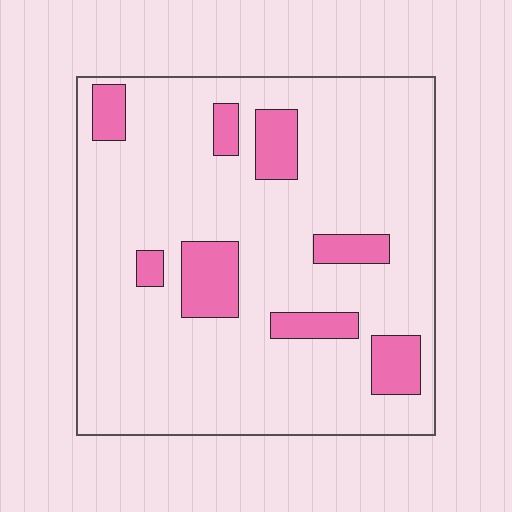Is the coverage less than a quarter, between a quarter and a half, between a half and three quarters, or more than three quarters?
Less than a quarter.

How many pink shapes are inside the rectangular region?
8.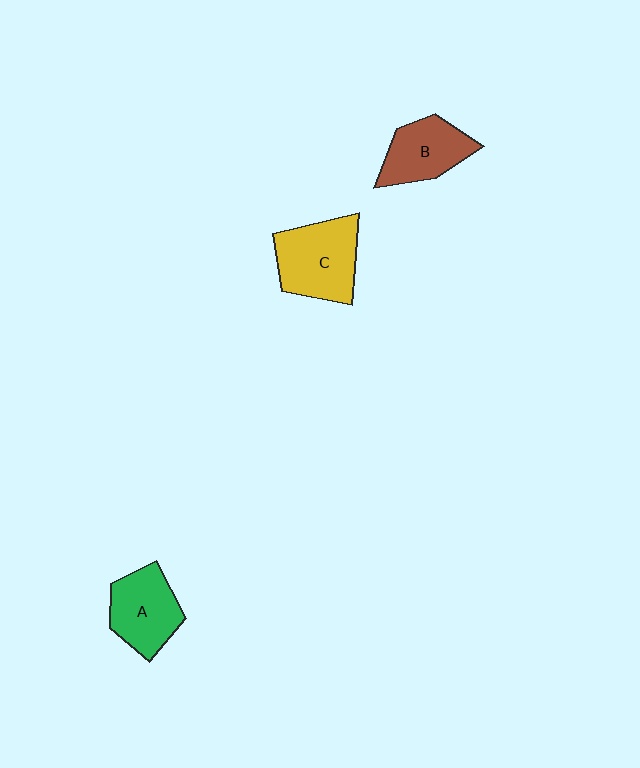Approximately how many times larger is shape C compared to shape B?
Approximately 1.3 times.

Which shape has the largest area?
Shape C (yellow).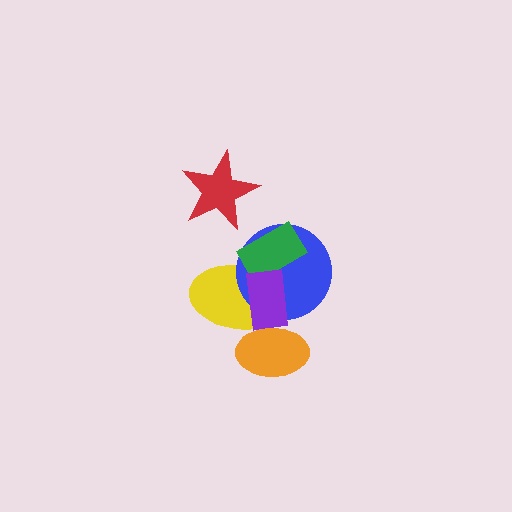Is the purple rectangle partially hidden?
Yes, it is partially covered by another shape.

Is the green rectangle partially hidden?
Yes, it is partially covered by another shape.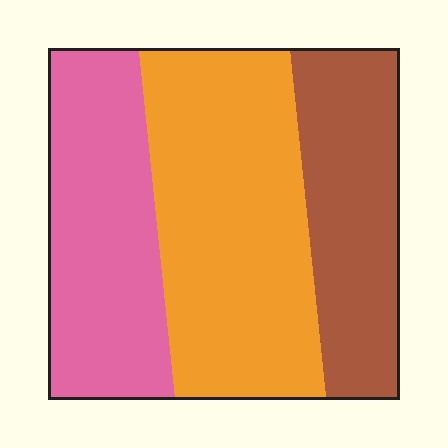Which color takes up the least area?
Brown, at roughly 25%.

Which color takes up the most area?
Orange, at roughly 45%.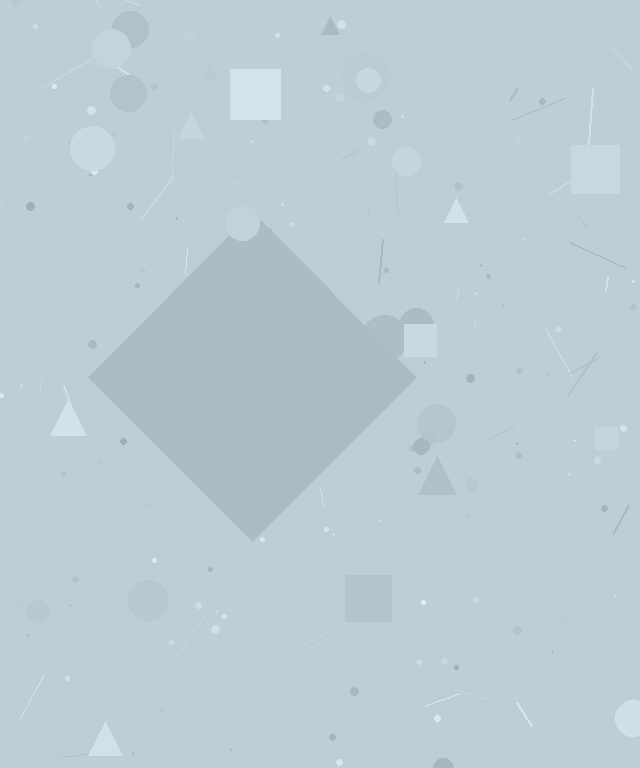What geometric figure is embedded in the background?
A diamond is embedded in the background.